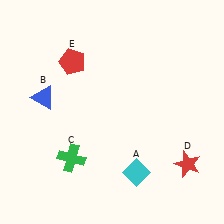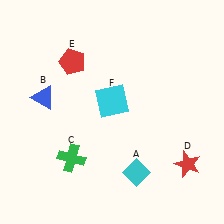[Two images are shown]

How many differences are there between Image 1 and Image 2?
There is 1 difference between the two images.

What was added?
A cyan square (F) was added in Image 2.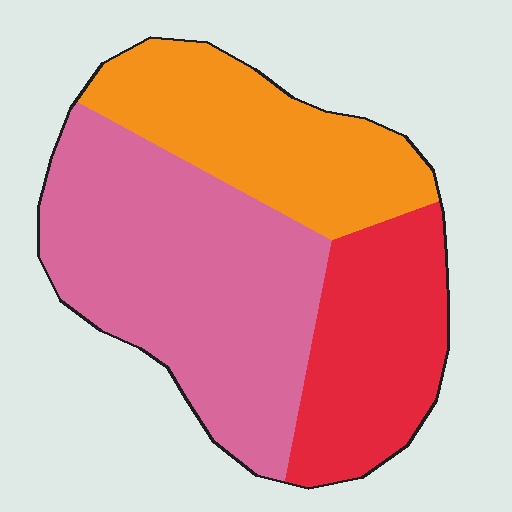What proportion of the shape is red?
Red takes up about one quarter (1/4) of the shape.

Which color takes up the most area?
Pink, at roughly 45%.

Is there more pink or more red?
Pink.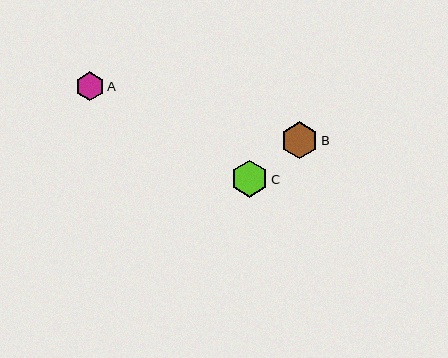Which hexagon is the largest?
Hexagon C is the largest with a size of approximately 37 pixels.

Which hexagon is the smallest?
Hexagon A is the smallest with a size of approximately 28 pixels.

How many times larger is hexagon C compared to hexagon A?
Hexagon C is approximately 1.3 times the size of hexagon A.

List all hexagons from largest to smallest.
From largest to smallest: C, B, A.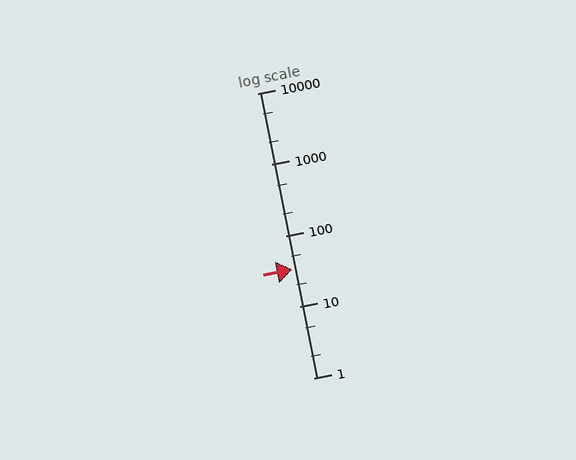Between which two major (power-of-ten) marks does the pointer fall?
The pointer is between 10 and 100.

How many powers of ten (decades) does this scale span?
The scale spans 4 decades, from 1 to 10000.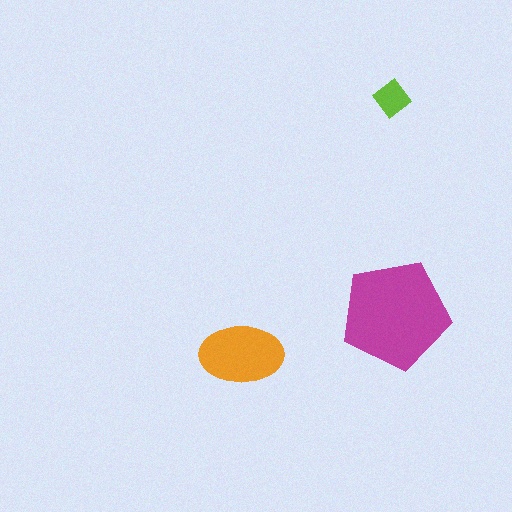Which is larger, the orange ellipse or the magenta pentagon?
The magenta pentagon.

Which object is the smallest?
The lime diamond.